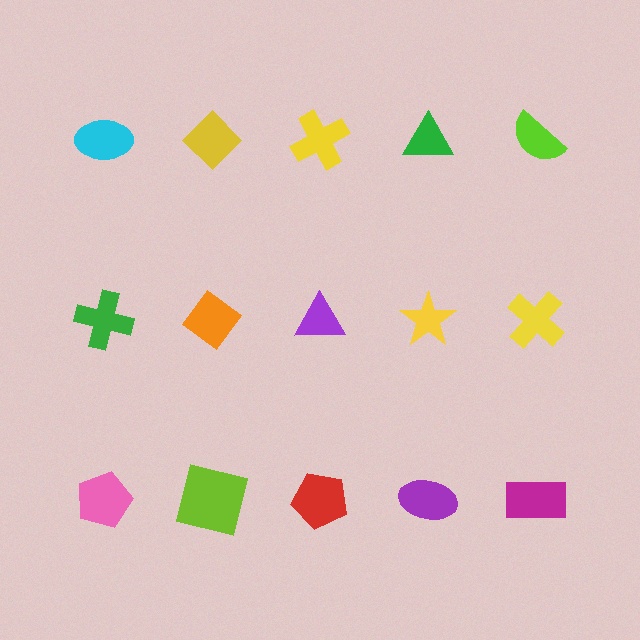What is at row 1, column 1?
A cyan ellipse.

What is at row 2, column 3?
A purple triangle.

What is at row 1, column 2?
A yellow diamond.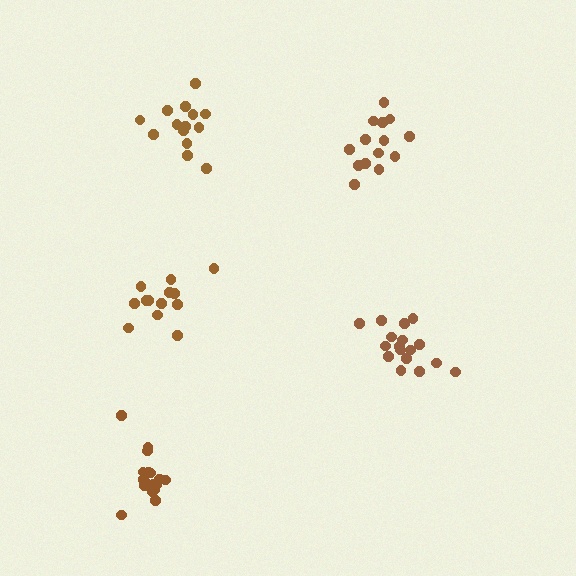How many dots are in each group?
Group 1: 17 dots, Group 2: 13 dots, Group 3: 17 dots, Group 4: 14 dots, Group 5: 14 dots (75 total).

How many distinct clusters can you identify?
There are 5 distinct clusters.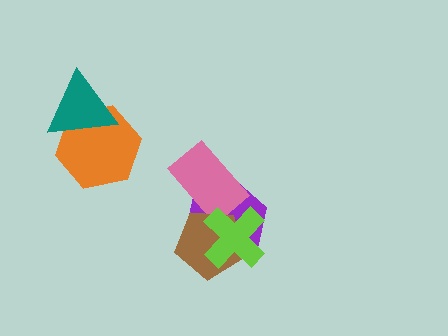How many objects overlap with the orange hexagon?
1 object overlaps with the orange hexagon.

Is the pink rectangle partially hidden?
Yes, it is partially covered by another shape.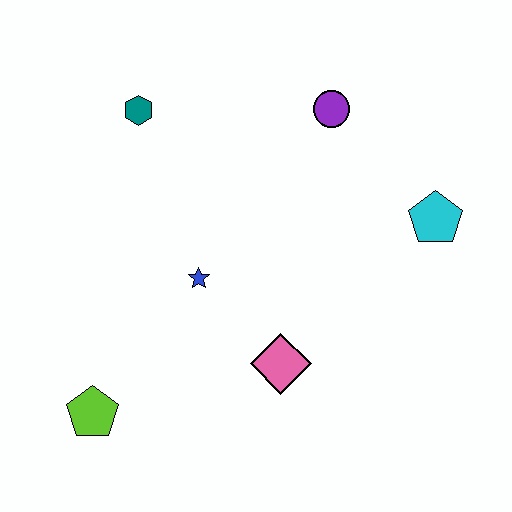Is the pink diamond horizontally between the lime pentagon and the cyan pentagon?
Yes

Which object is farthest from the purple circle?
The lime pentagon is farthest from the purple circle.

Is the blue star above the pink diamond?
Yes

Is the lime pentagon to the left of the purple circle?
Yes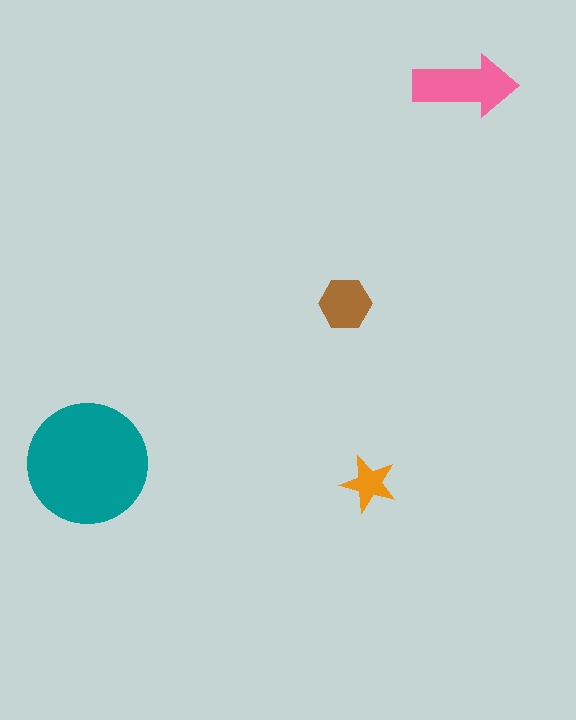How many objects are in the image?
There are 4 objects in the image.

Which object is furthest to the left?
The teal circle is leftmost.